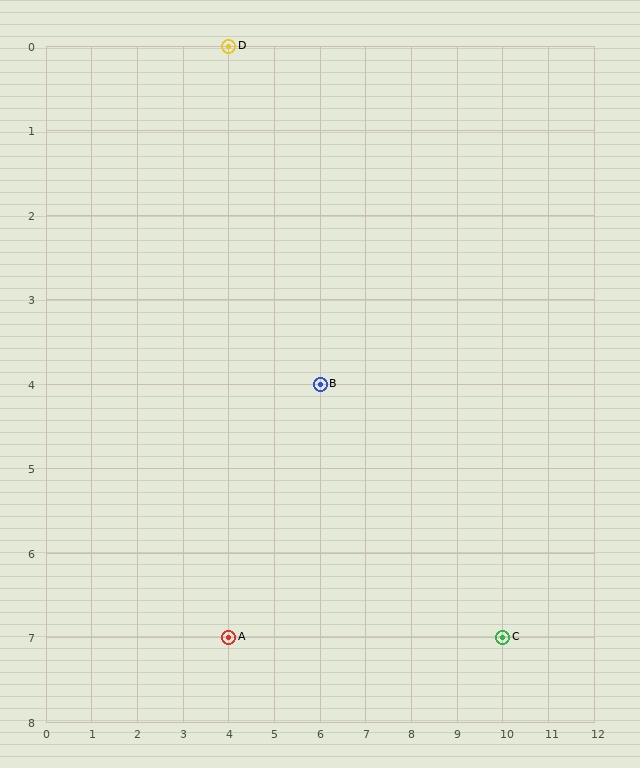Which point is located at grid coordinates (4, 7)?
Point A is at (4, 7).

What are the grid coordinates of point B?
Point B is at grid coordinates (6, 4).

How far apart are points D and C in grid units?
Points D and C are 6 columns and 7 rows apart (about 9.2 grid units diagonally).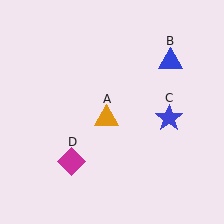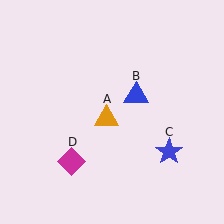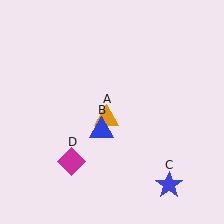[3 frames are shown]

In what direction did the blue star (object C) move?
The blue star (object C) moved down.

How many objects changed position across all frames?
2 objects changed position: blue triangle (object B), blue star (object C).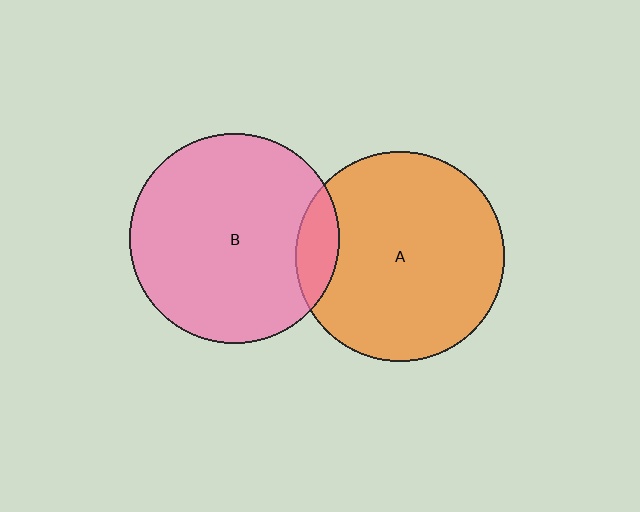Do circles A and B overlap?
Yes.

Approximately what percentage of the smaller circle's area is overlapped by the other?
Approximately 10%.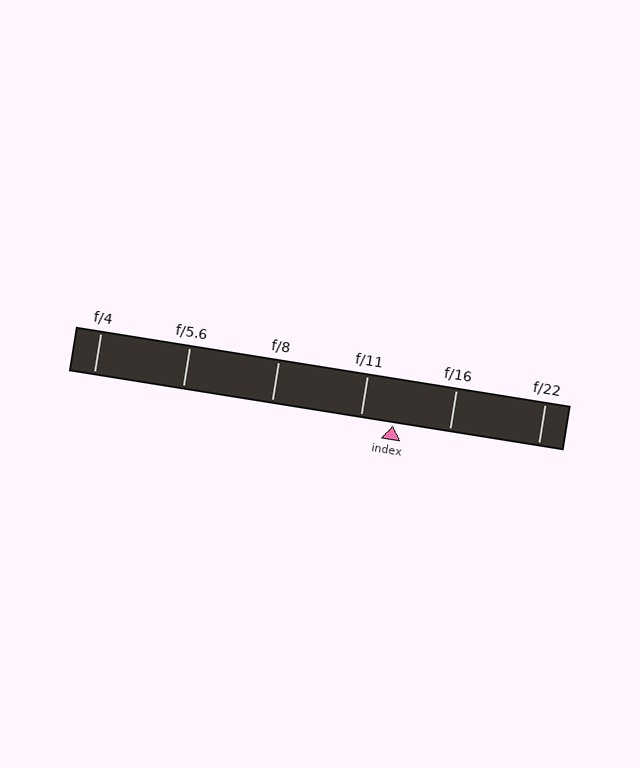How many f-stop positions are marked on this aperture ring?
There are 6 f-stop positions marked.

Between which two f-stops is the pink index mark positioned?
The index mark is between f/11 and f/16.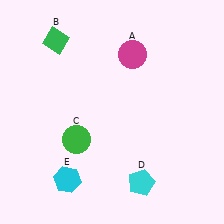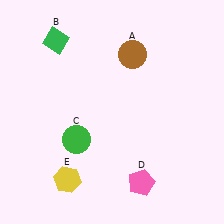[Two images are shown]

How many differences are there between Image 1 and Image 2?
There are 3 differences between the two images.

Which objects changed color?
A changed from magenta to brown. D changed from cyan to pink. E changed from cyan to yellow.